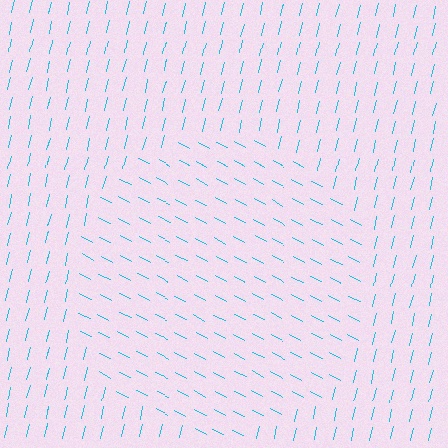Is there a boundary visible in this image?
Yes, there is a texture boundary formed by a change in line orientation.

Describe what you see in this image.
The image is filled with small cyan line segments. A circle region in the image has lines oriented differently from the surrounding lines, creating a visible texture boundary.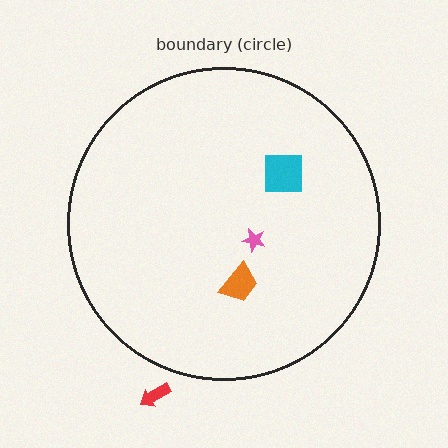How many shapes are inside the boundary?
3 inside, 1 outside.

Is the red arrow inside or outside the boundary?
Outside.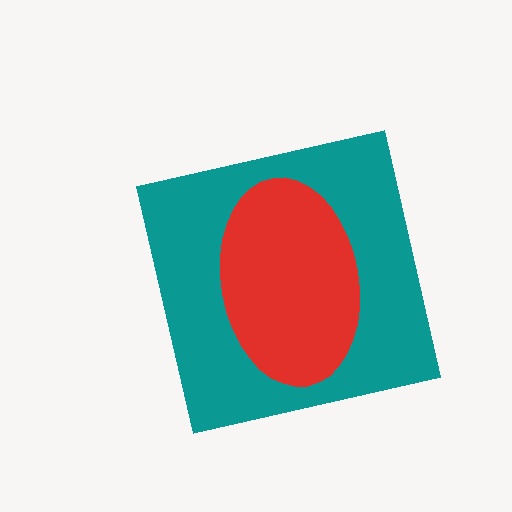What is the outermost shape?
The teal square.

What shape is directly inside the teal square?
The red ellipse.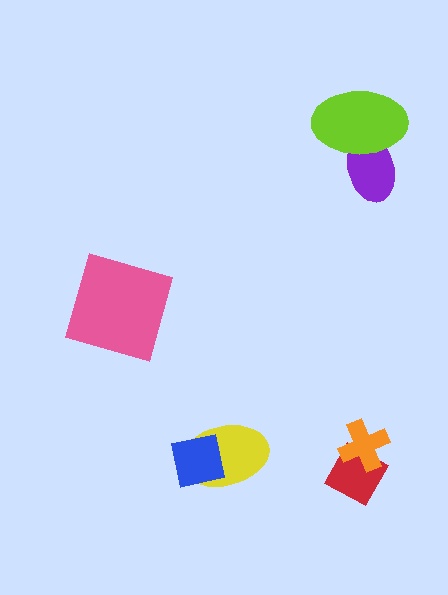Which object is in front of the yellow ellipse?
The blue square is in front of the yellow ellipse.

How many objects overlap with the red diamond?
1 object overlaps with the red diamond.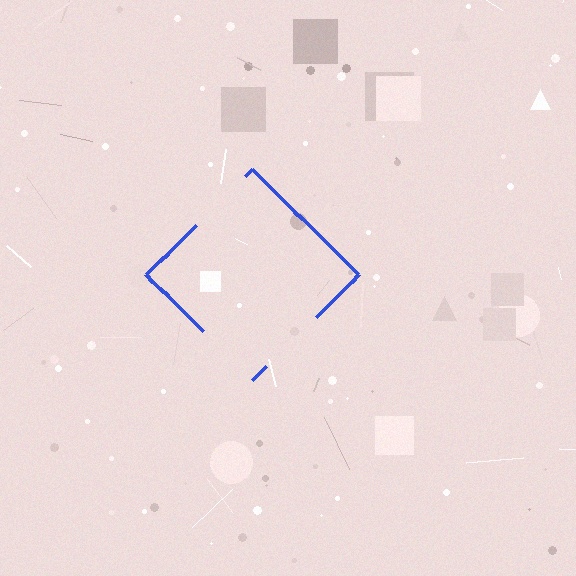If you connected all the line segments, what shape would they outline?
They would outline a diamond.